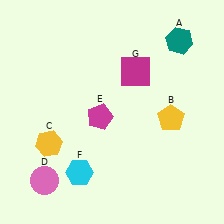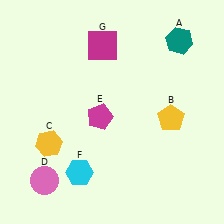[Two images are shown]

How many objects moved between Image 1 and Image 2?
1 object moved between the two images.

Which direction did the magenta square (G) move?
The magenta square (G) moved left.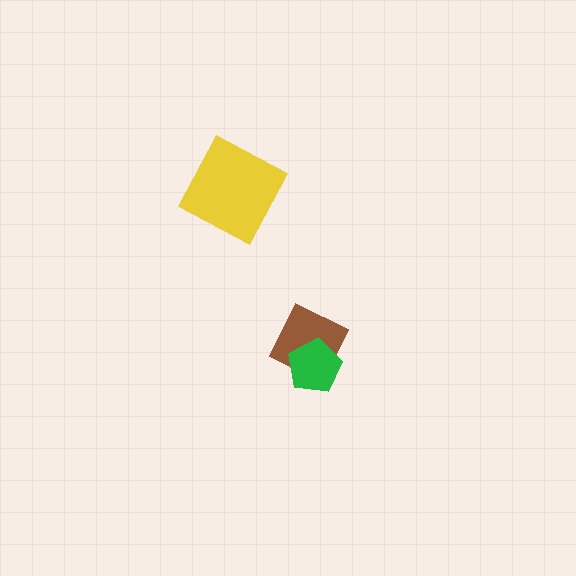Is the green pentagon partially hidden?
No, no other shape covers it.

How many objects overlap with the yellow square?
0 objects overlap with the yellow square.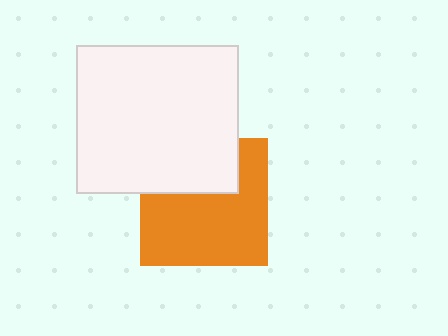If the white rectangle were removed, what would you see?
You would see the complete orange square.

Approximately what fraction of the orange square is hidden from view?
Roughly 34% of the orange square is hidden behind the white rectangle.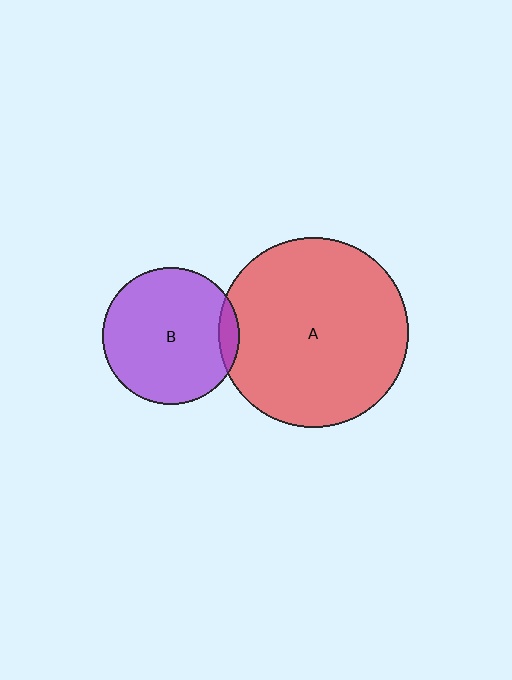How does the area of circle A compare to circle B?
Approximately 1.9 times.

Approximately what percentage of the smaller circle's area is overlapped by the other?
Approximately 10%.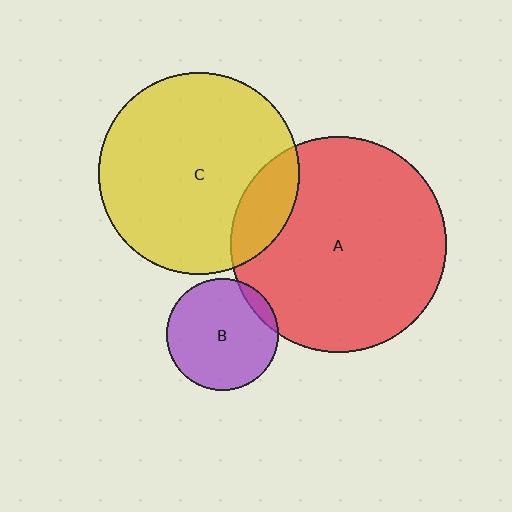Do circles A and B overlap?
Yes.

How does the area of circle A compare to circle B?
Approximately 3.7 times.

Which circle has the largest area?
Circle A (red).